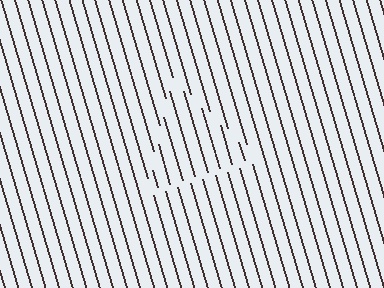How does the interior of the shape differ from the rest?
The interior of the shape contains the same grating, shifted by half a period — the contour is defined by the phase discontinuity where line-ends from the inner and outer gratings abut.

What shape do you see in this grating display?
An illusory triangle. The interior of the shape contains the same grating, shifted by half a period — the contour is defined by the phase discontinuity where line-ends from the inner and outer gratings abut.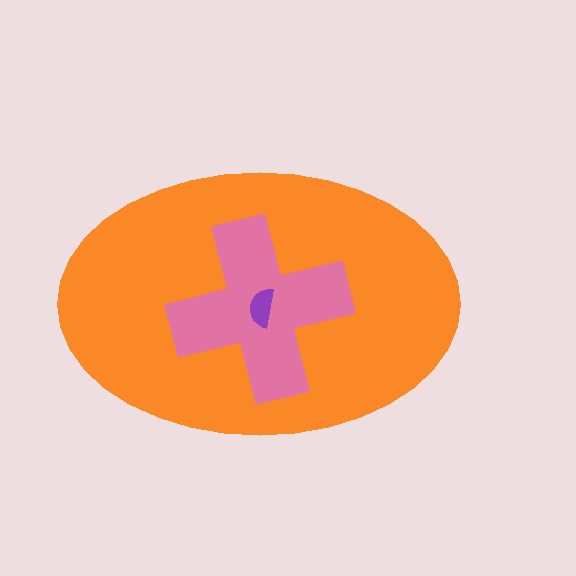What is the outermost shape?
The orange ellipse.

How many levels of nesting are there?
3.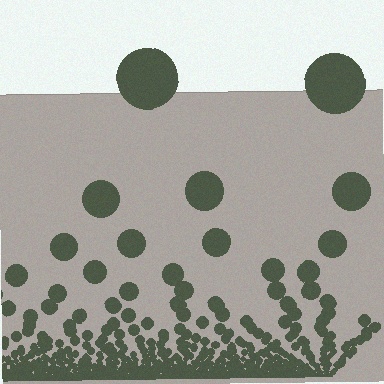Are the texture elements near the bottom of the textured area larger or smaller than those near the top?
Smaller. The gradient is inverted — elements near the bottom are smaller and denser.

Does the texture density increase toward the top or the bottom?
Density increases toward the bottom.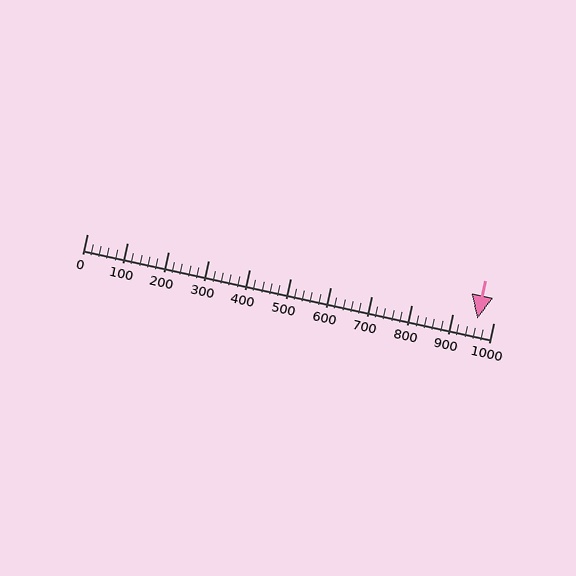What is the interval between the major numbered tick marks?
The major tick marks are spaced 100 units apart.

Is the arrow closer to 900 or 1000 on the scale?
The arrow is closer to 1000.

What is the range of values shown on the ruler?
The ruler shows values from 0 to 1000.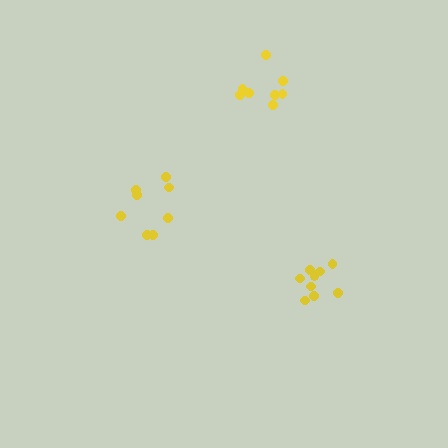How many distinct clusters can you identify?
There are 3 distinct clusters.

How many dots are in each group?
Group 1: 9 dots, Group 2: 8 dots, Group 3: 8 dots (25 total).